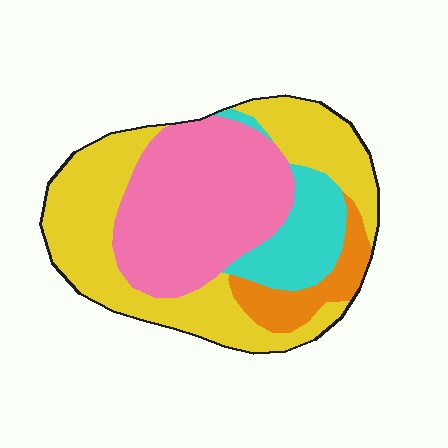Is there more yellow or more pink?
Yellow.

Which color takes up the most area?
Yellow, at roughly 40%.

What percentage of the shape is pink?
Pink takes up about three eighths (3/8) of the shape.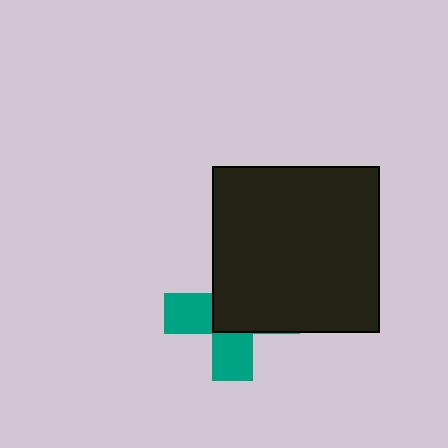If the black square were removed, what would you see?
You would see the complete teal cross.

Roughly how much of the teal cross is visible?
A small part of it is visible (roughly 42%).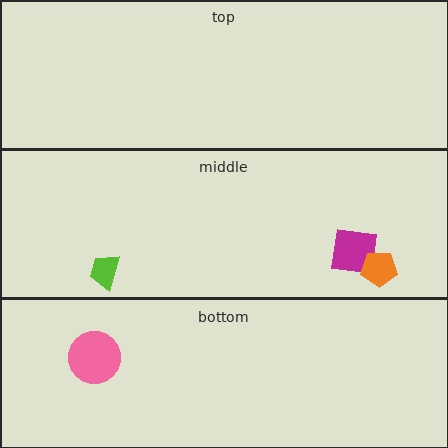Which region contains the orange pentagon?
The middle region.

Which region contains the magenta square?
The middle region.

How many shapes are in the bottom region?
1.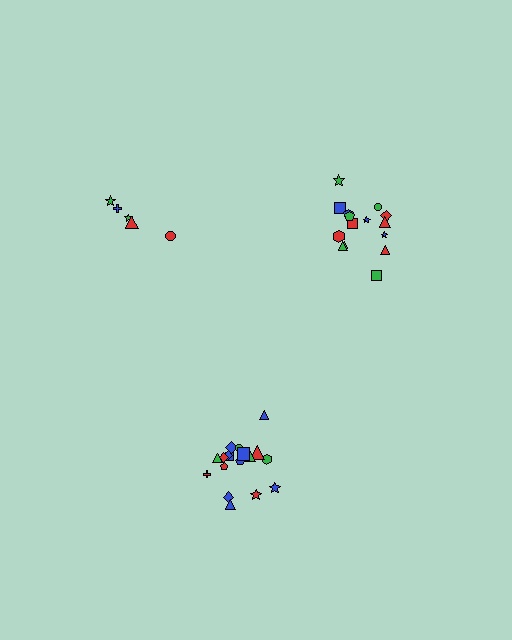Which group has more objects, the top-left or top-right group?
The top-right group.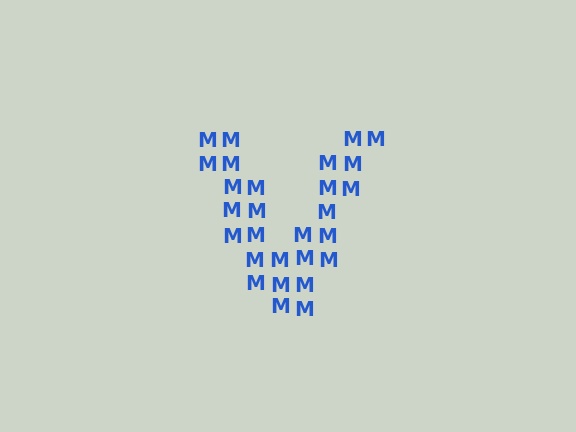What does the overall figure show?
The overall figure shows the letter V.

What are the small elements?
The small elements are letter M's.